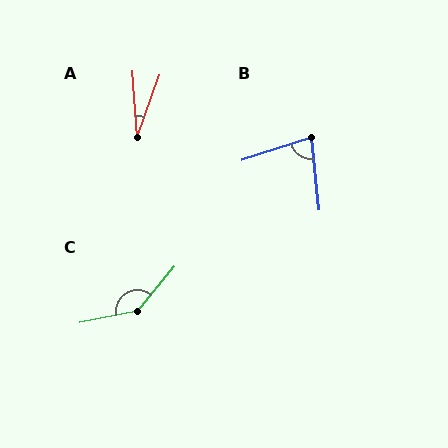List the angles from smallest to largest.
A (24°), B (78°), C (141°).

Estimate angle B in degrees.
Approximately 78 degrees.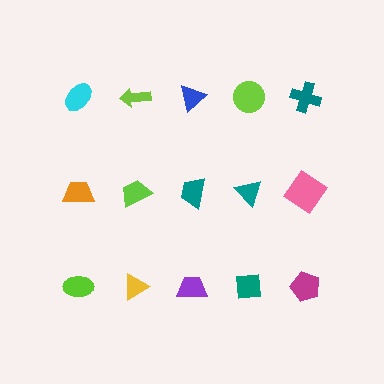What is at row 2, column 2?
A lime trapezoid.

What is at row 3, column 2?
A yellow triangle.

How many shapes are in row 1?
5 shapes.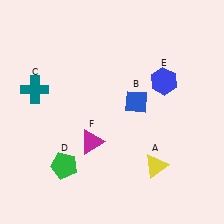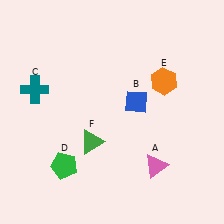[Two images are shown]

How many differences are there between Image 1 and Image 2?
There are 3 differences between the two images.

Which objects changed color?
A changed from yellow to pink. E changed from blue to orange. F changed from magenta to green.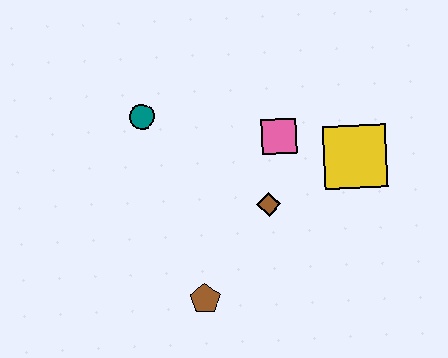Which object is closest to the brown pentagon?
The brown diamond is closest to the brown pentagon.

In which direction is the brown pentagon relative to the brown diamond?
The brown pentagon is below the brown diamond.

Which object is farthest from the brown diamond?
The teal circle is farthest from the brown diamond.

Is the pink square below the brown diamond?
No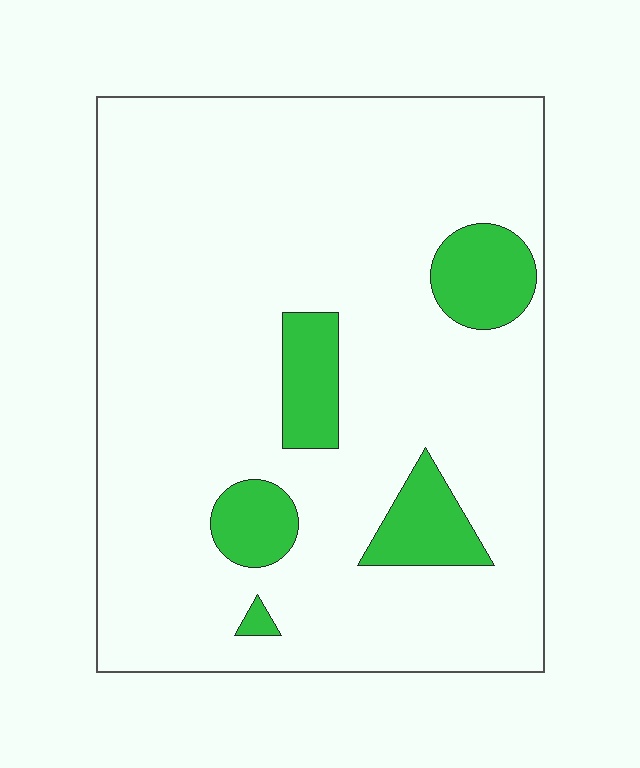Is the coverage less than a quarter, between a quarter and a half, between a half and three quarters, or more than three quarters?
Less than a quarter.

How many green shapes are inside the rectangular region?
5.